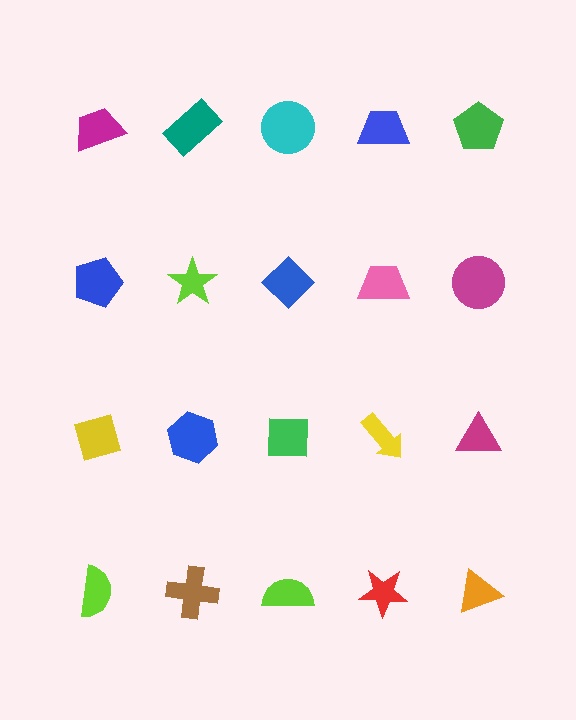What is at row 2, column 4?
A pink trapezoid.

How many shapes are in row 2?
5 shapes.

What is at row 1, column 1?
A magenta trapezoid.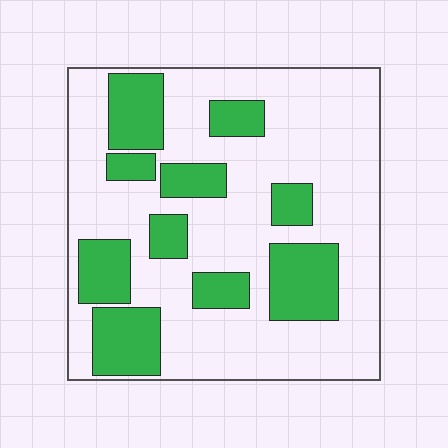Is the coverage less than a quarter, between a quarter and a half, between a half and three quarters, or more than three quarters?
Between a quarter and a half.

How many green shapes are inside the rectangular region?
10.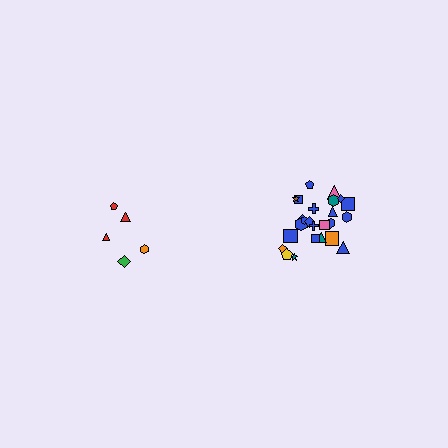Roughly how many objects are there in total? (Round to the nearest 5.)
Roughly 30 objects in total.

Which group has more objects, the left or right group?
The right group.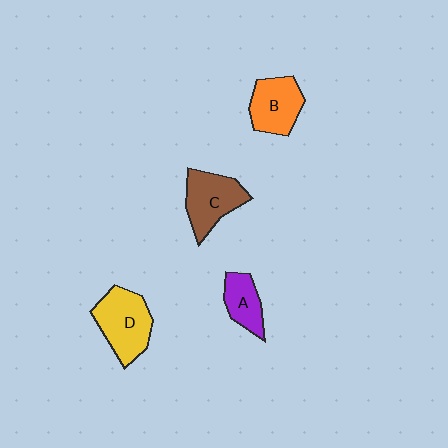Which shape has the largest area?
Shape D (yellow).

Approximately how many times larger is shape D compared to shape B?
Approximately 1.2 times.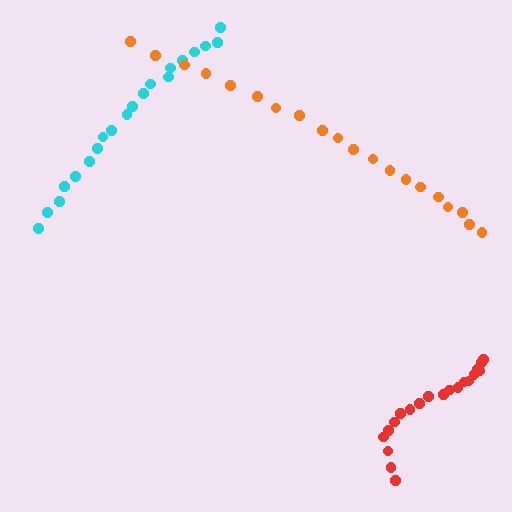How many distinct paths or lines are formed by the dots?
There are 3 distinct paths.